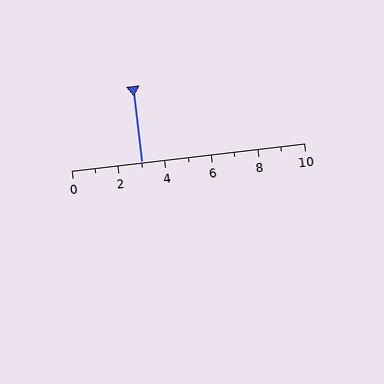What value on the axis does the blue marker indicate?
The marker indicates approximately 3.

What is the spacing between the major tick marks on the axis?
The major ticks are spaced 2 apart.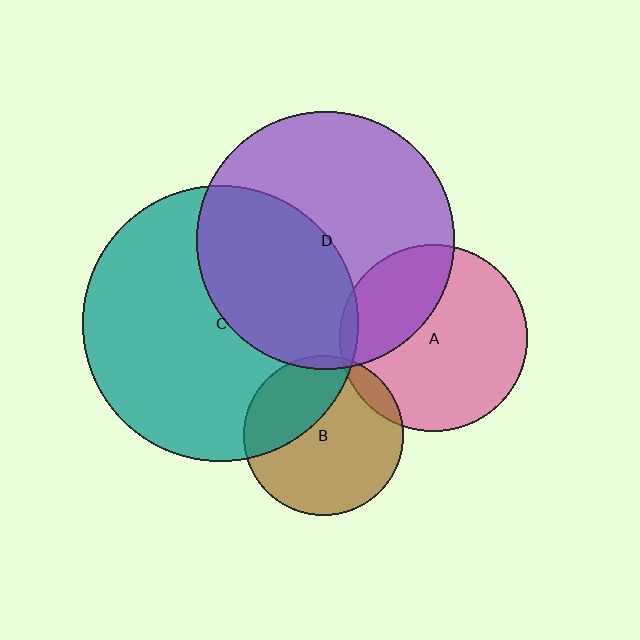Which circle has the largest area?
Circle C (teal).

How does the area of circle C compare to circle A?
Approximately 2.2 times.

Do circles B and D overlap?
Yes.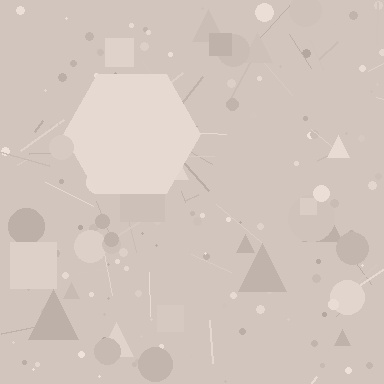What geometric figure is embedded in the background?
A hexagon is embedded in the background.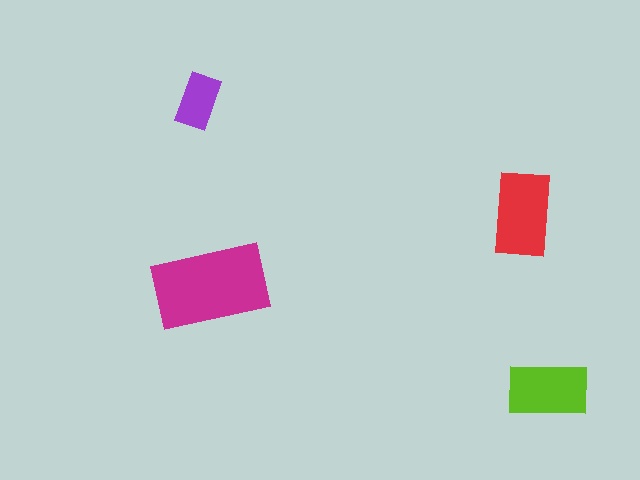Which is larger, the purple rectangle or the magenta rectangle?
The magenta one.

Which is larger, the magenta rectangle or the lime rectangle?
The magenta one.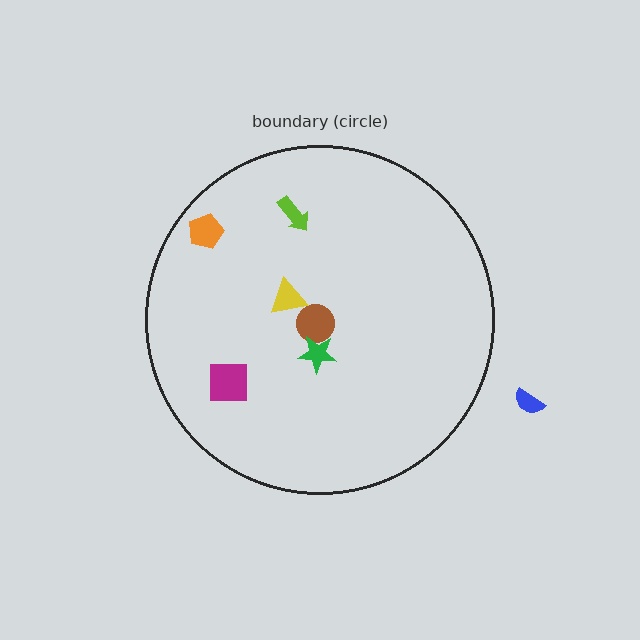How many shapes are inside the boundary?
6 inside, 1 outside.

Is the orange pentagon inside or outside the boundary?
Inside.